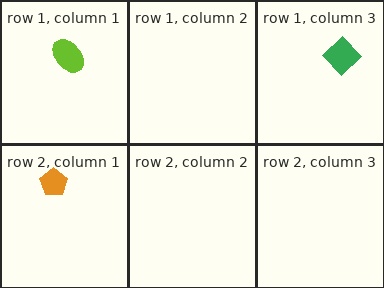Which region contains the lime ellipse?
The row 1, column 1 region.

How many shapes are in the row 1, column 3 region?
1.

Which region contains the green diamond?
The row 1, column 3 region.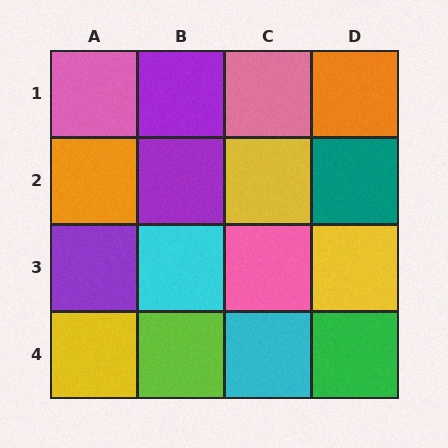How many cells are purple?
3 cells are purple.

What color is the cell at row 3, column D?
Yellow.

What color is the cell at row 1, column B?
Purple.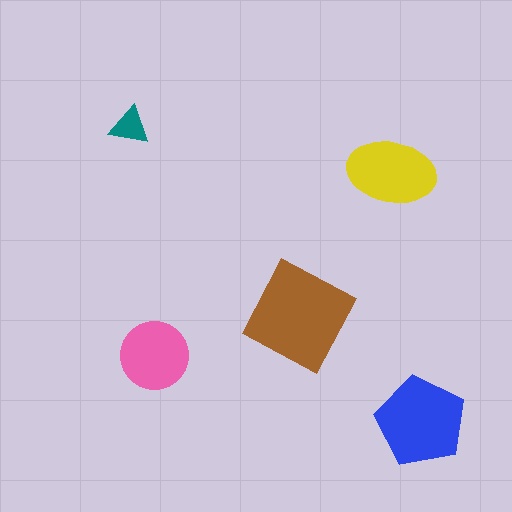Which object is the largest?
The brown square.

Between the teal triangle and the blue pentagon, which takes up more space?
The blue pentagon.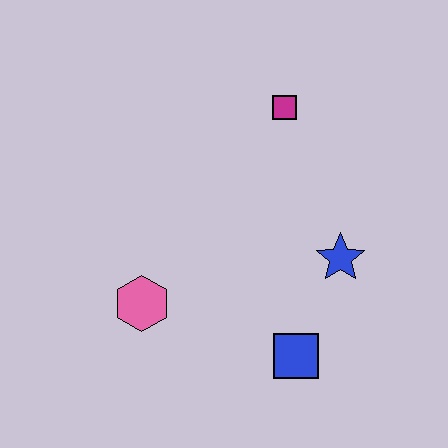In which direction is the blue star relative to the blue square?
The blue star is above the blue square.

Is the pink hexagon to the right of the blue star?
No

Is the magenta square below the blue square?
No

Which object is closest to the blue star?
The blue square is closest to the blue star.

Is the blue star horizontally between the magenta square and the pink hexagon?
No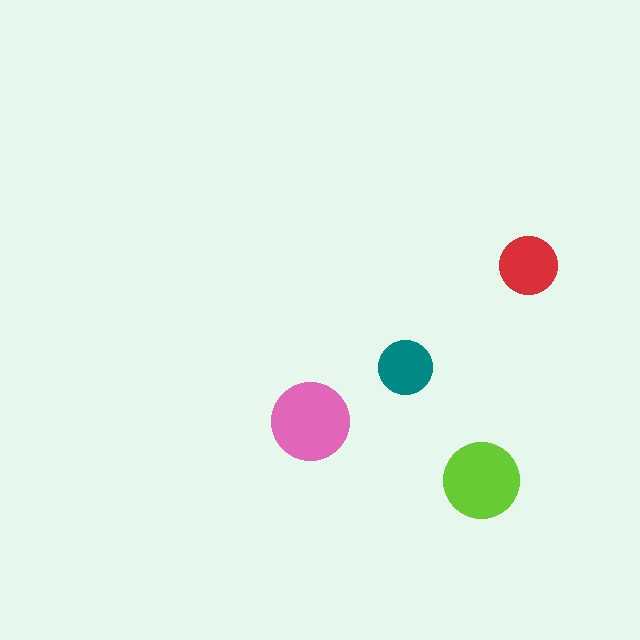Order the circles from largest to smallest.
the pink one, the lime one, the red one, the teal one.